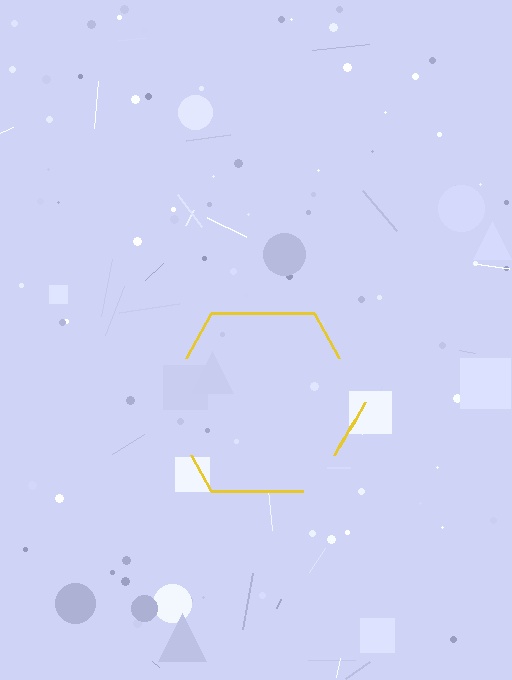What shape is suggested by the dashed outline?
The dashed outline suggests a hexagon.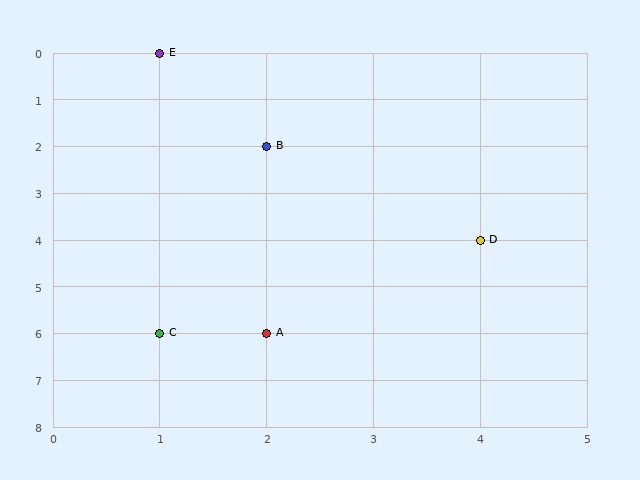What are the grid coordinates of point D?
Point D is at grid coordinates (4, 4).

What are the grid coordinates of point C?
Point C is at grid coordinates (1, 6).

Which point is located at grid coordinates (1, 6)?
Point C is at (1, 6).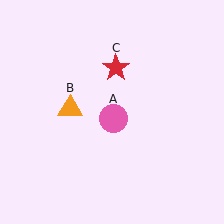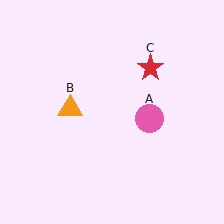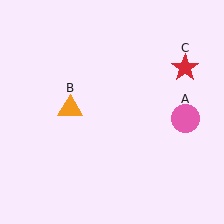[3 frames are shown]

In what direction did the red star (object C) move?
The red star (object C) moved right.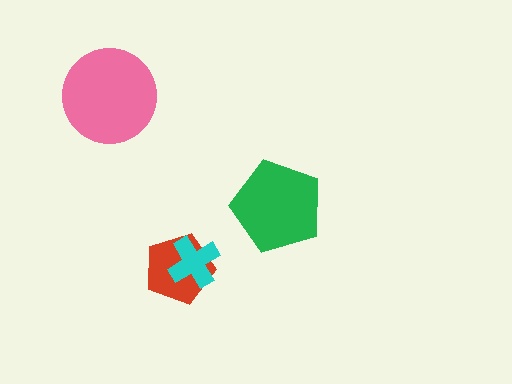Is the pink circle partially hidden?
No, no other shape covers it.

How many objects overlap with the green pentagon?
0 objects overlap with the green pentagon.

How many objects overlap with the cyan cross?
1 object overlaps with the cyan cross.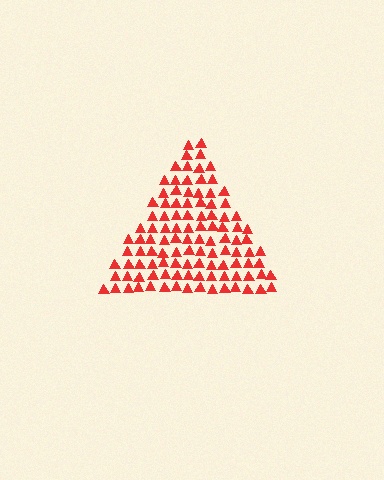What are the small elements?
The small elements are triangles.